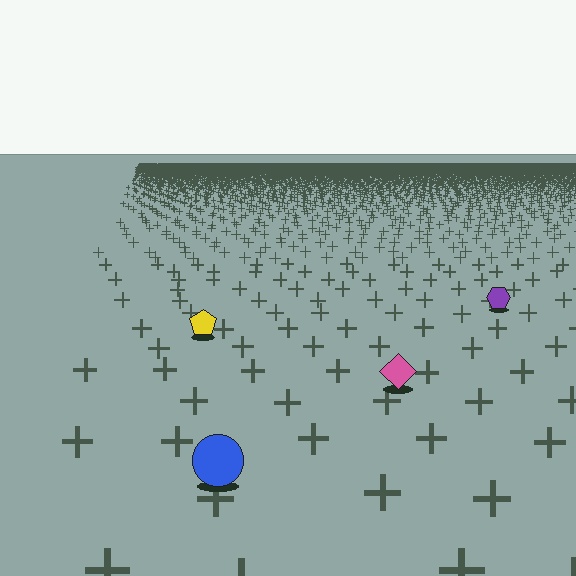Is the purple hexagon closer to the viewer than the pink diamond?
No. The pink diamond is closer — you can tell from the texture gradient: the ground texture is coarser near it.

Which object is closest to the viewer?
The blue circle is closest. The texture marks near it are larger and more spread out.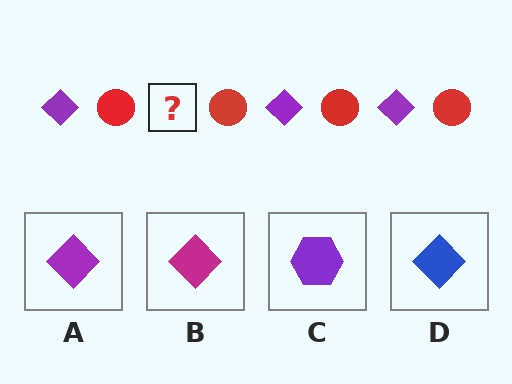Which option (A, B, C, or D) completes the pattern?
A.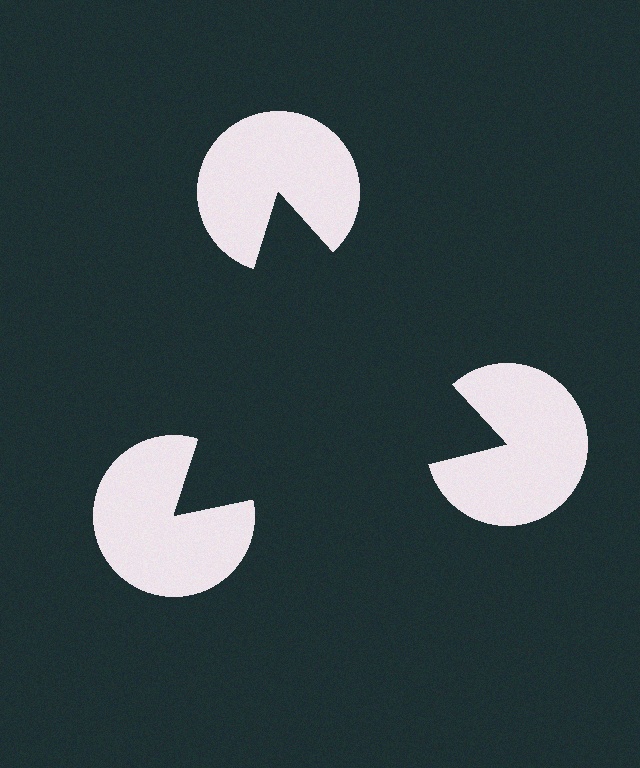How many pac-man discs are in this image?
There are 3 — one at each vertex of the illusory triangle.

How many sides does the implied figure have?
3 sides.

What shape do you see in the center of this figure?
An illusory triangle — its edges are inferred from the aligned wedge cuts in the pac-man discs, not physically drawn.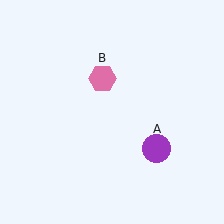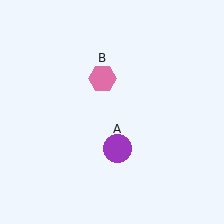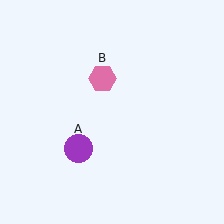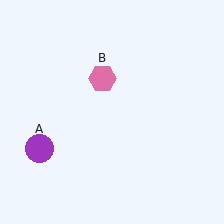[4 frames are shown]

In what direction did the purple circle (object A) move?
The purple circle (object A) moved left.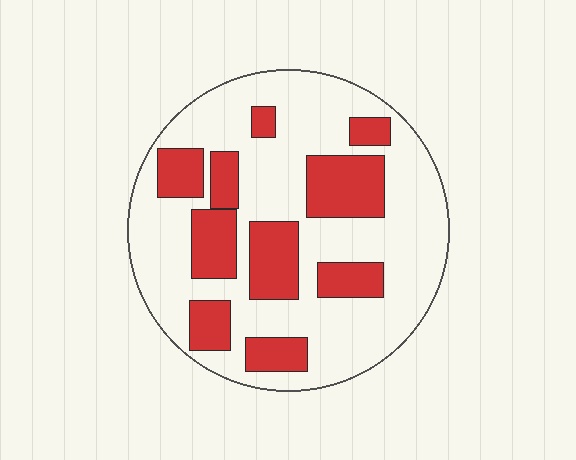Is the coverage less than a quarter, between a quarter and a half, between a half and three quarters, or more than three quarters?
Between a quarter and a half.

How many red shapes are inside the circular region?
10.